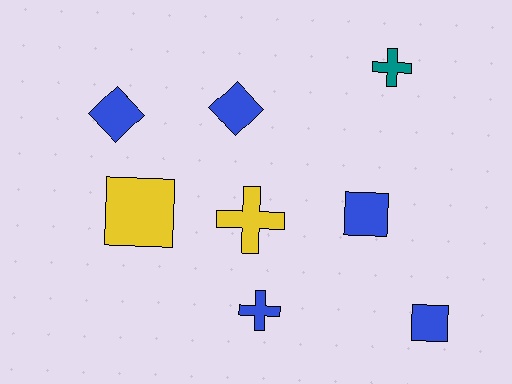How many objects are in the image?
There are 8 objects.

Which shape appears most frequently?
Square, with 3 objects.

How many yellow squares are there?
There is 1 yellow square.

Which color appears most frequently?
Blue, with 5 objects.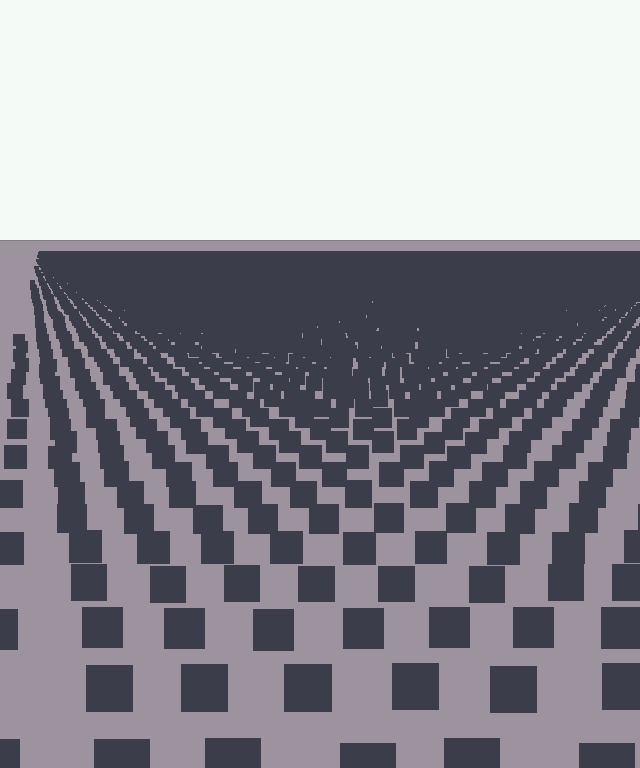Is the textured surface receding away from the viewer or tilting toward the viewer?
The surface is receding away from the viewer. Texture elements get smaller and denser toward the top.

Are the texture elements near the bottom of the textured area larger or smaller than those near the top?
Larger. Near the bottom, elements are closer to the viewer and appear at a bigger on-screen size.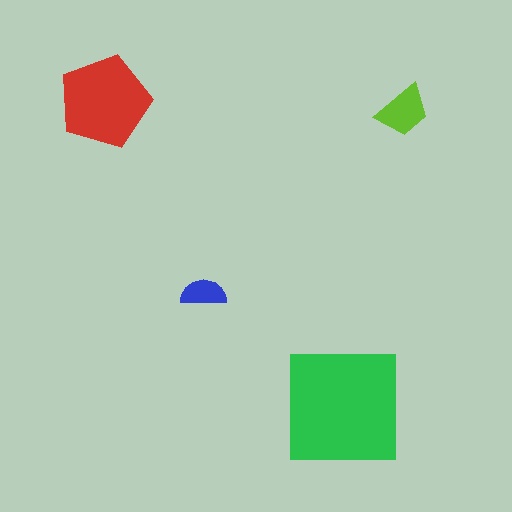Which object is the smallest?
The blue semicircle.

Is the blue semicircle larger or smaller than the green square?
Smaller.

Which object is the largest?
The green square.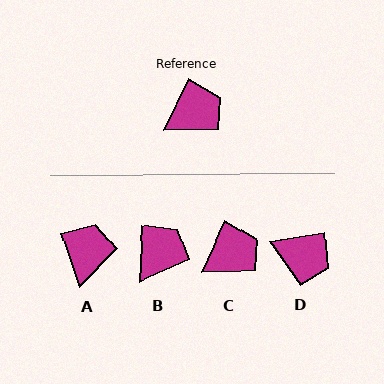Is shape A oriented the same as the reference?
No, it is off by about 44 degrees.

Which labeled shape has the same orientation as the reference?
C.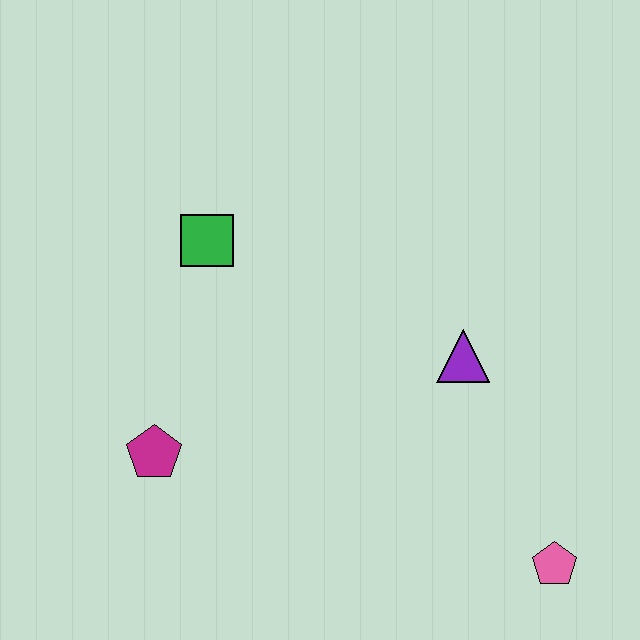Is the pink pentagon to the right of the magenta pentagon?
Yes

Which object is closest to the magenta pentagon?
The green square is closest to the magenta pentagon.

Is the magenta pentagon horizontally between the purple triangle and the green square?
No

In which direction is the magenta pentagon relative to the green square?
The magenta pentagon is below the green square.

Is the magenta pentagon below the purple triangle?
Yes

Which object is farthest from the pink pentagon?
The green square is farthest from the pink pentagon.